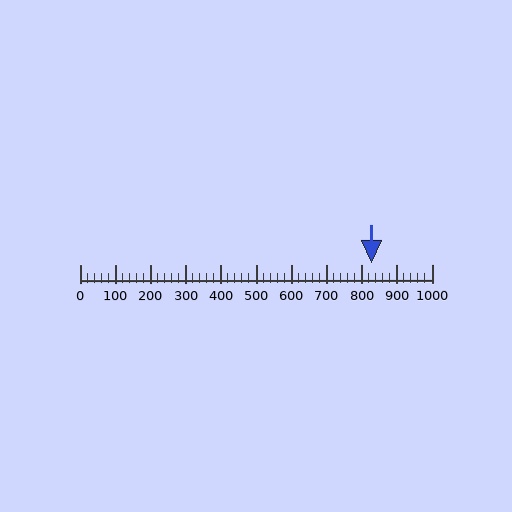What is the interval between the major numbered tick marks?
The major tick marks are spaced 100 units apart.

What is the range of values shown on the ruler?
The ruler shows values from 0 to 1000.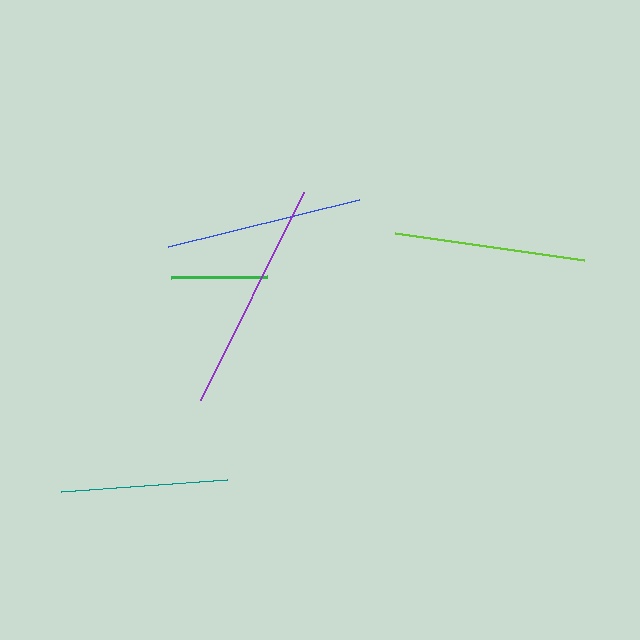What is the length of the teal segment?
The teal segment is approximately 167 pixels long.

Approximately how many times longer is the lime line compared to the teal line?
The lime line is approximately 1.1 times the length of the teal line.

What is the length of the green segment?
The green segment is approximately 96 pixels long.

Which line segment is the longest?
The purple line is the longest at approximately 231 pixels.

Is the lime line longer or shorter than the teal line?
The lime line is longer than the teal line.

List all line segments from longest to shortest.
From longest to shortest: purple, blue, lime, teal, green.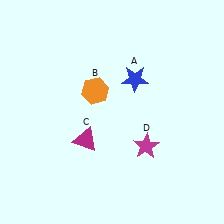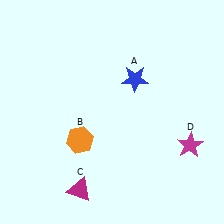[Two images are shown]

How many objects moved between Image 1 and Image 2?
3 objects moved between the two images.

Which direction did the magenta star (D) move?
The magenta star (D) moved right.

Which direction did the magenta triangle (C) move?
The magenta triangle (C) moved down.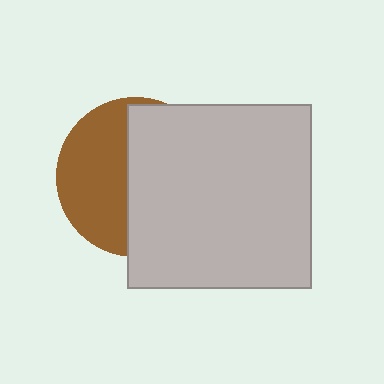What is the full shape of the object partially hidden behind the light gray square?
The partially hidden object is a brown circle.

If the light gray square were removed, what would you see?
You would see the complete brown circle.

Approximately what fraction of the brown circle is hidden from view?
Roughly 55% of the brown circle is hidden behind the light gray square.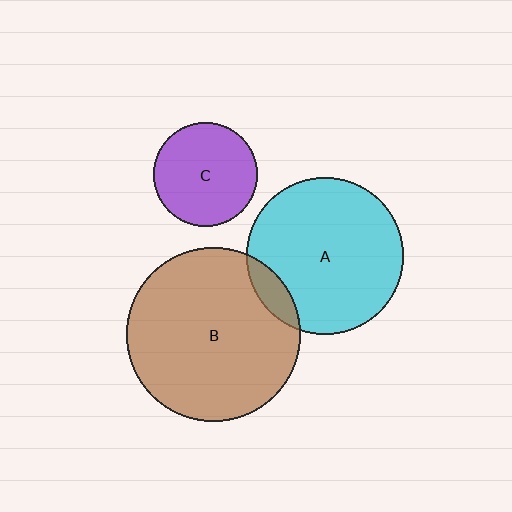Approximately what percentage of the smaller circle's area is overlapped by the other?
Approximately 10%.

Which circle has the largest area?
Circle B (brown).